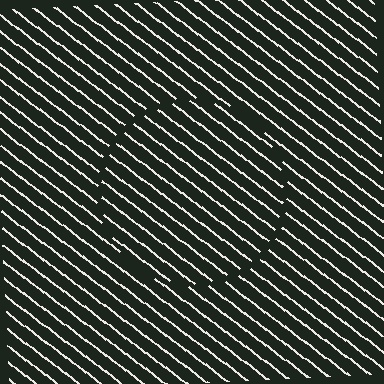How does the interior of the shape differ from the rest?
The interior of the shape contains the same grating, shifted by half a period — the contour is defined by the phase discontinuity where line-ends from the inner and outer gratings abut.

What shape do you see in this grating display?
An illusory circle. The interior of the shape contains the same grating, shifted by half a period — the contour is defined by the phase discontinuity where line-ends from the inner and outer gratings abut.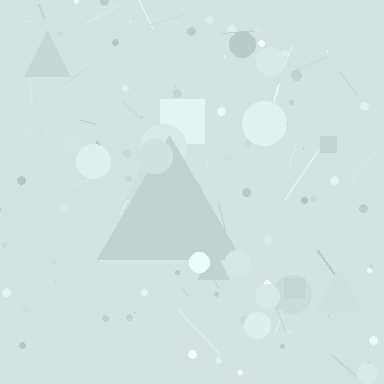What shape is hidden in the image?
A triangle is hidden in the image.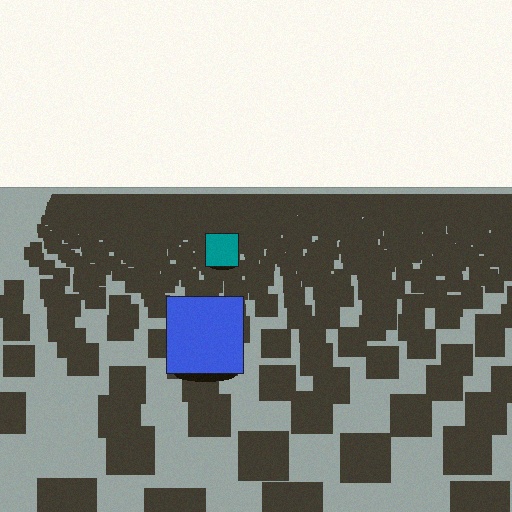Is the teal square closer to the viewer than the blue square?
No. The blue square is closer — you can tell from the texture gradient: the ground texture is coarser near it.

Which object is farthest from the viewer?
The teal square is farthest from the viewer. It appears smaller and the ground texture around it is denser.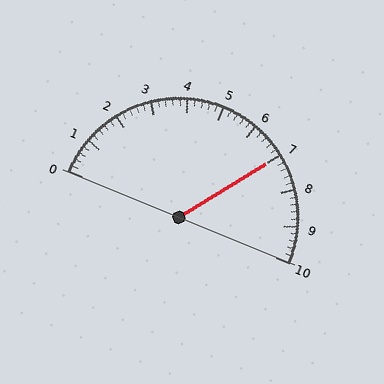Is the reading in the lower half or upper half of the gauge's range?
The reading is in the upper half of the range (0 to 10).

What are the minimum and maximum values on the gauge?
The gauge ranges from 0 to 10.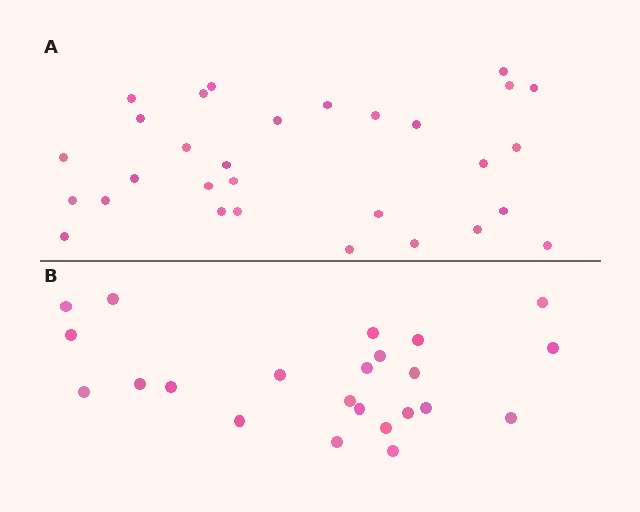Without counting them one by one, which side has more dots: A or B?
Region A (the top region) has more dots.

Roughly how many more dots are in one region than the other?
Region A has roughly 8 or so more dots than region B.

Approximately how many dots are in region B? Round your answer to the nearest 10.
About 20 dots. (The exact count is 23, which rounds to 20.)